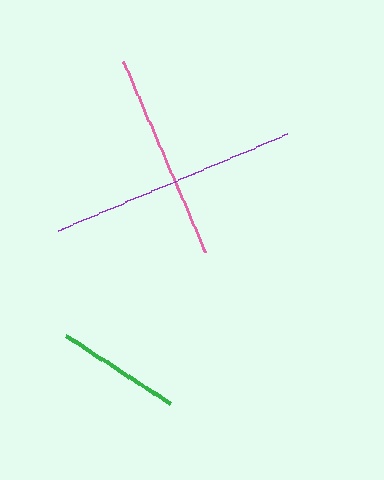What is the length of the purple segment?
The purple segment is approximately 250 pixels long.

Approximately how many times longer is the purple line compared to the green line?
The purple line is approximately 2.0 times the length of the green line.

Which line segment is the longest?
The purple line is the longest at approximately 250 pixels.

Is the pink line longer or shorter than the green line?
The pink line is longer than the green line.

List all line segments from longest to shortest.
From longest to shortest: purple, pink, green.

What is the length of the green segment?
The green segment is approximately 124 pixels long.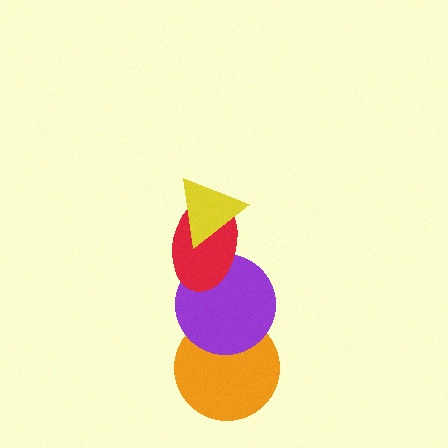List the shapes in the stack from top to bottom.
From top to bottom: the yellow triangle, the red ellipse, the purple circle, the orange circle.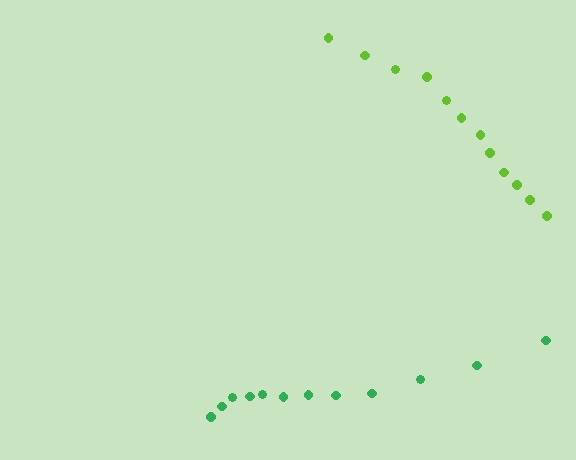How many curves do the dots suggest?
There are 2 distinct paths.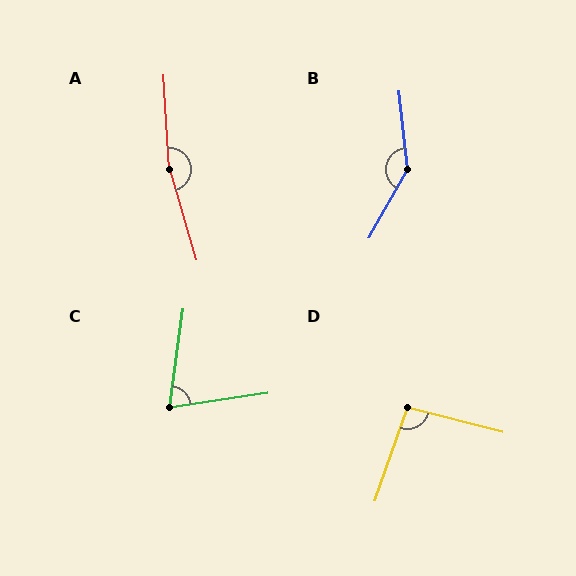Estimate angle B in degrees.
Approximately 145 degrees.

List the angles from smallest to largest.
C (74°), D (95°), B (145°), A (167°).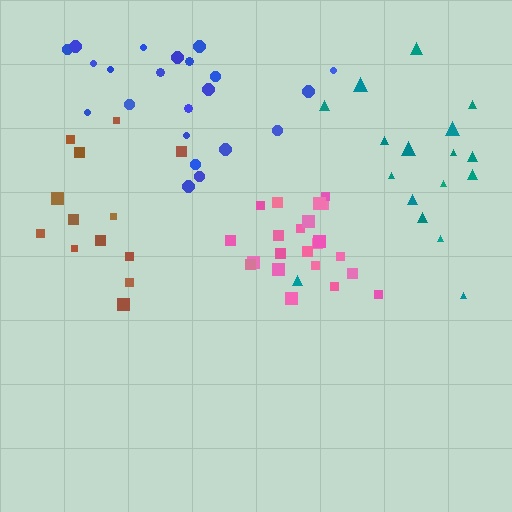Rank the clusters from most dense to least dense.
pink, blue, brown, teal.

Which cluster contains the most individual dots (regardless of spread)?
Pink (22).